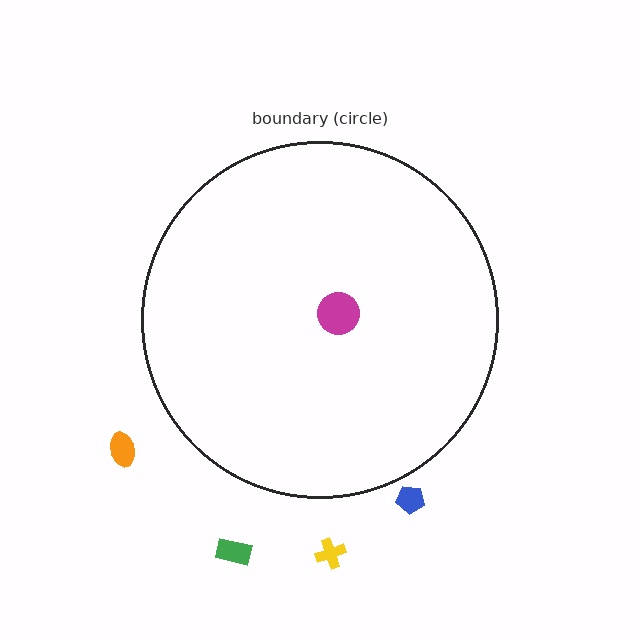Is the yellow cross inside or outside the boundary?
Outside.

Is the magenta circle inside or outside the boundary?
Inside.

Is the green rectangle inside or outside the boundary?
Outside.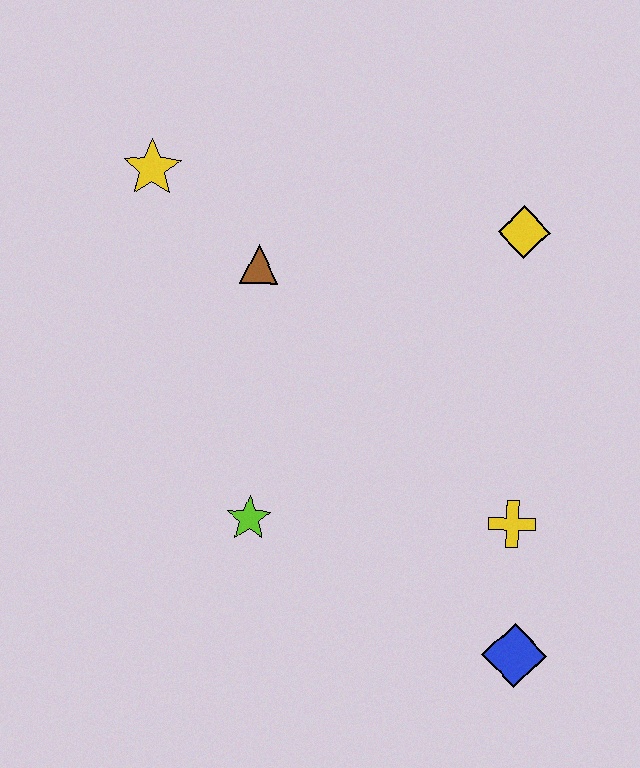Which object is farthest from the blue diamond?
The yellow star is farthest from the blue diamond.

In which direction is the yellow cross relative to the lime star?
The yellow cross is to the right of the lime star.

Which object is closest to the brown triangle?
The yellow star is closest to the brown triangle.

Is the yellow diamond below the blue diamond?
No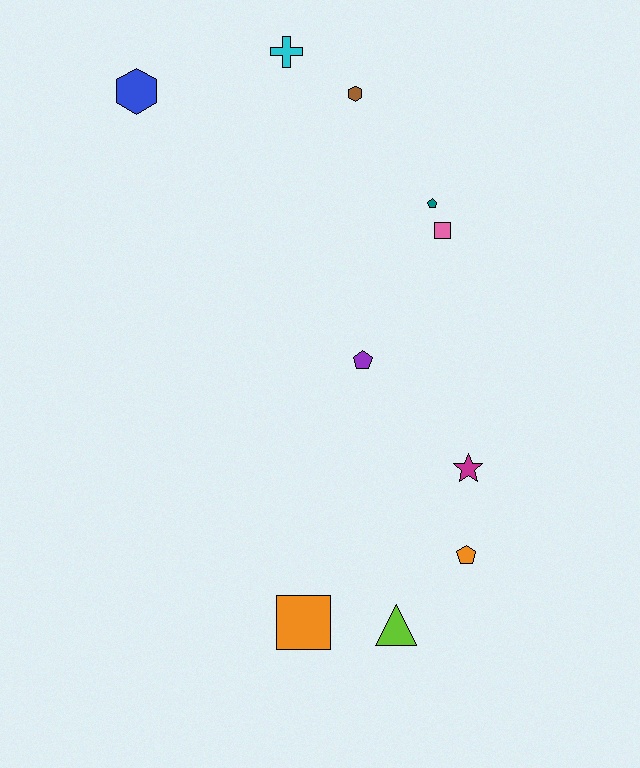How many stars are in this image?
There is 1 star.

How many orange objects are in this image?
There are 2 orange objects.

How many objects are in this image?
There are 10 objects.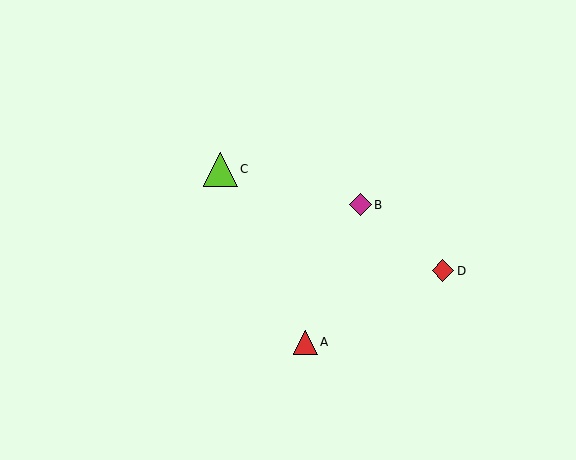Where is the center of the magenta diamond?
The center of the magenta diamond is at (360, 205).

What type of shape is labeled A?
Shape A is a red triangle.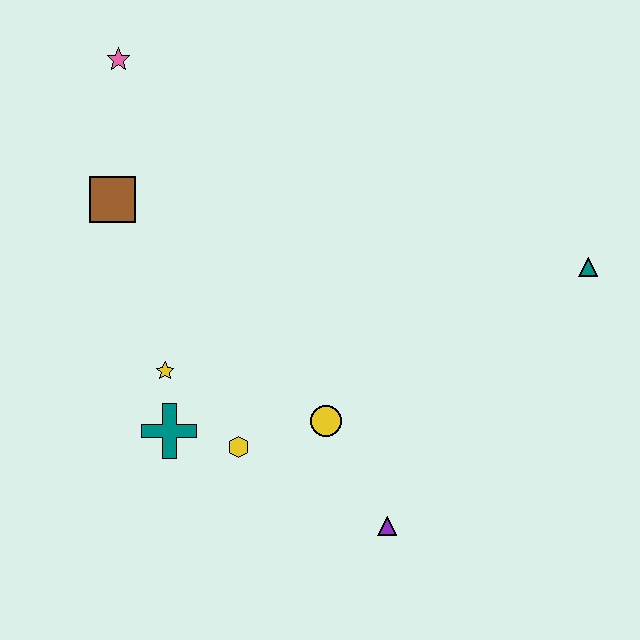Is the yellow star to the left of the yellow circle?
Yes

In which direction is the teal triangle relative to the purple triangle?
The teal triangle is above the purple triangle.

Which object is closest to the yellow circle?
The yellow hexagon is closest to the yellow circle.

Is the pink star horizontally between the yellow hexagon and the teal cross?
No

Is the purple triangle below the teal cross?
Yes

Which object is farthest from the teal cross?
The teal triangle is farthest from the teal cross.